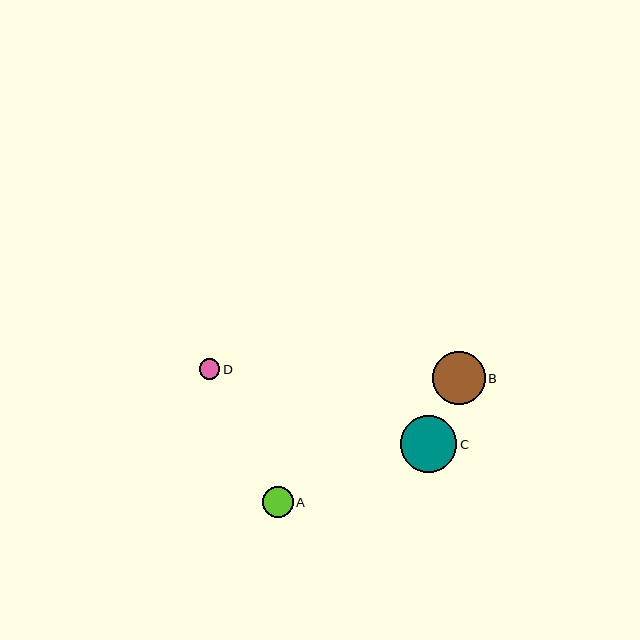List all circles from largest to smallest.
From largest to smallest: C, B, A, D.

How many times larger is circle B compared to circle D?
Circle B is approximately 2.6 times the size of circle D.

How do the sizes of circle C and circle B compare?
Circle C and circle B are approximately the same size.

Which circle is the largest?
Circle C is the largest with a size of approximately 57 pixels.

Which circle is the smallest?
Circle D is the smallest with a size of approximately 20 pixels.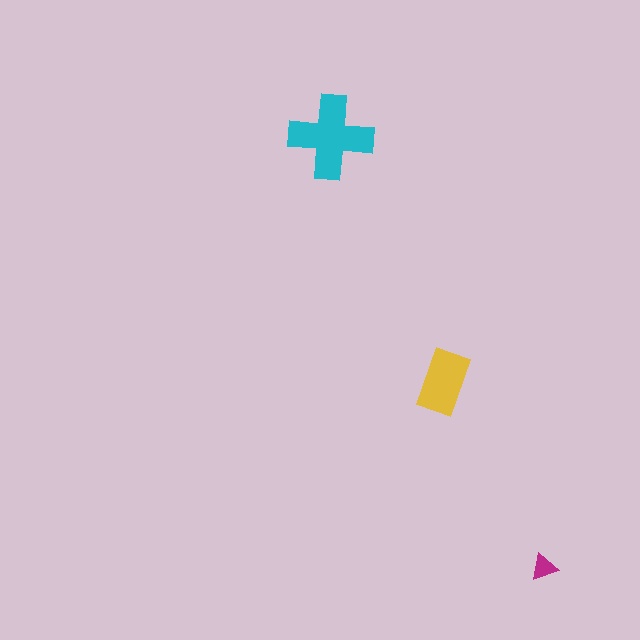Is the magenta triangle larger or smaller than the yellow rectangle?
Smaller.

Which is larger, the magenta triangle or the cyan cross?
The cyan cross.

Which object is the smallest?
The magenta triangle.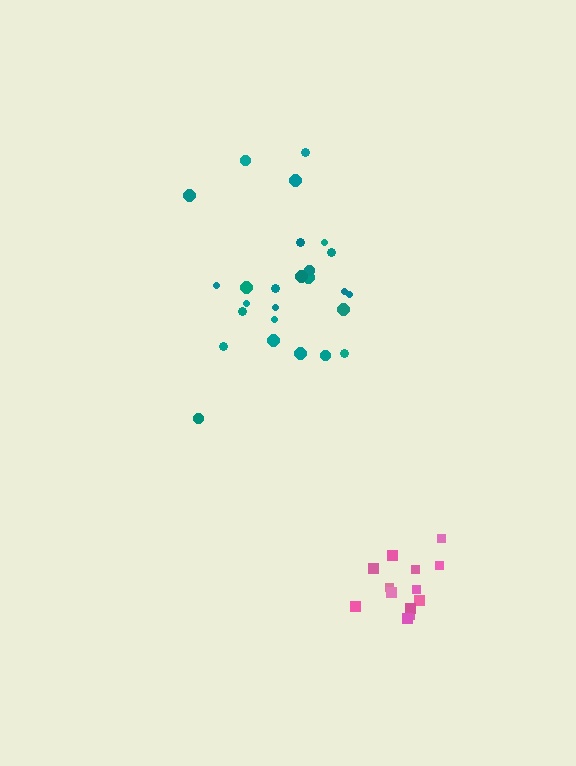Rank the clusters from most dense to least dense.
pink, teal.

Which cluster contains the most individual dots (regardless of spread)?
Teal (26).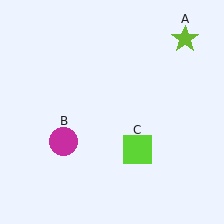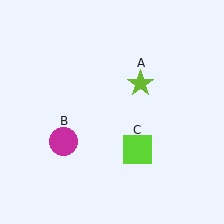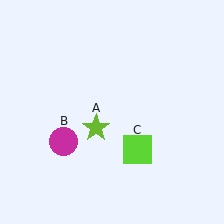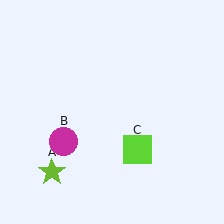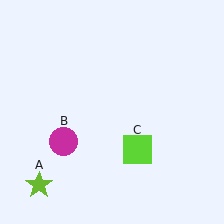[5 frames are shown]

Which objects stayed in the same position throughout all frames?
Magenta circle (object B) and lime square (object C) remained stationary.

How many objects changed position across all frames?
1 object changed position: lime star (object A).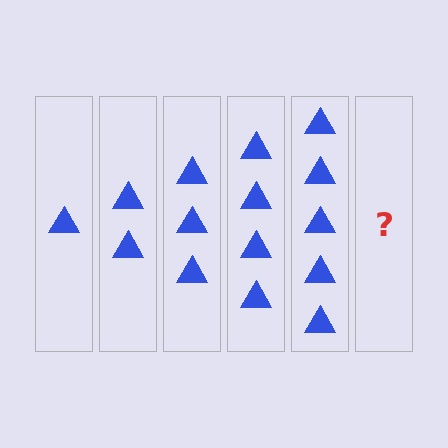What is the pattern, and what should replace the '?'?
The pattern is that each step adds one more triangle. The '?' should be 6 triangles.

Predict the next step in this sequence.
The next step is 6 triangles.